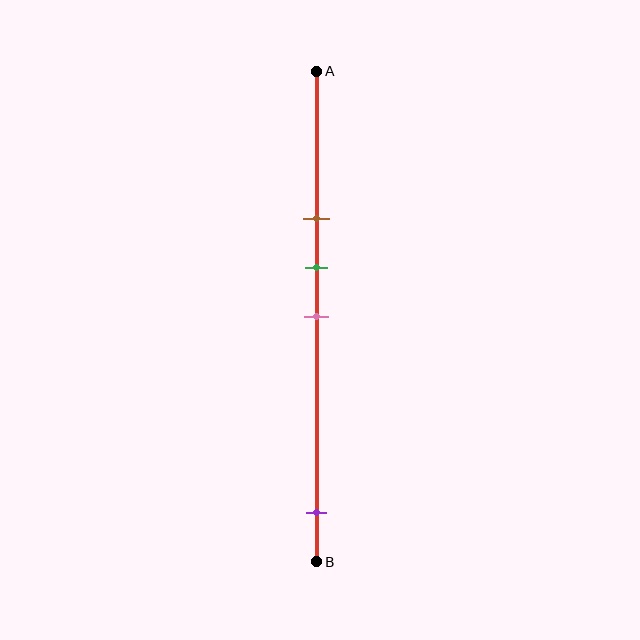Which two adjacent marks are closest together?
The green and pink marks are the closest adjacent pair.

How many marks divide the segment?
There are 4 marks dividing the segment.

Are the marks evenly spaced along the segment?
No, the marks are not evenly spaced.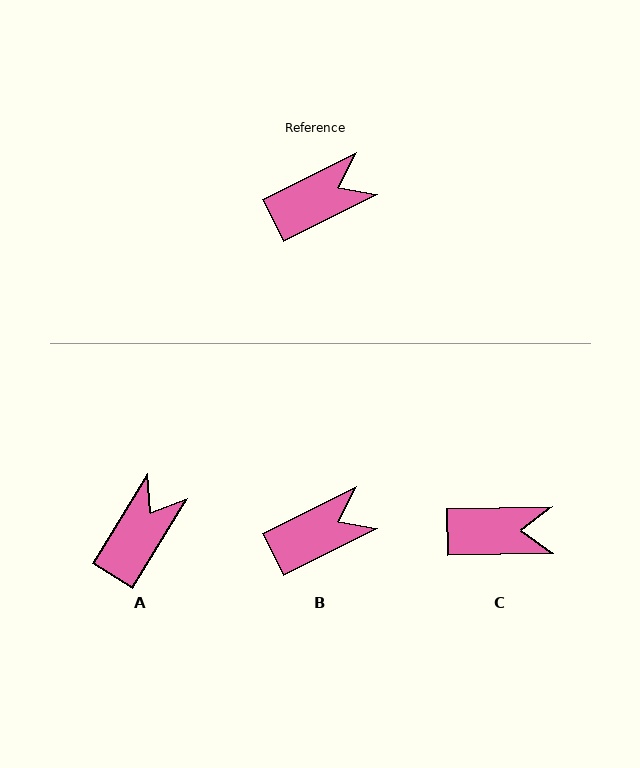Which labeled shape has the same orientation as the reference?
B.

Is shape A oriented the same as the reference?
No, it is off by about 32 degrees.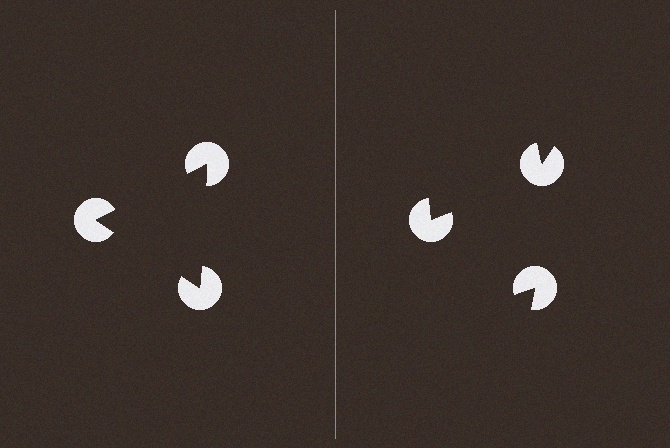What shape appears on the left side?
An illusory triangle.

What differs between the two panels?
The pac-man discs are positioned identically on both sides; only the wedge orientations differ. On the left they align to a triangle; on the right they are misaligned.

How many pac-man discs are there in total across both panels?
6 — 3 on each side.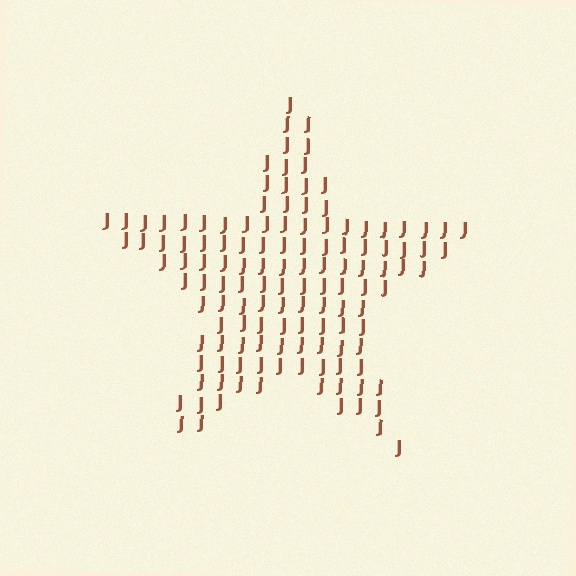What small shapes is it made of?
It is made of small letter J's.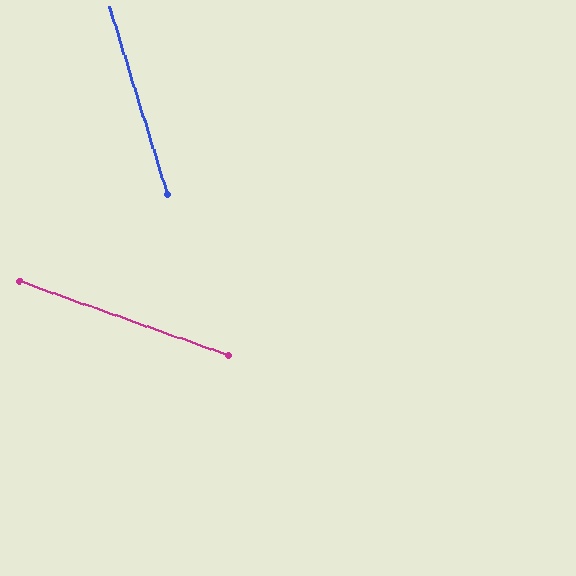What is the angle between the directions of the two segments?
Approximately 53 degrees.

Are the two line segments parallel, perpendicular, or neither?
Neither parallel nor perpendicular — they differ by about 53°.